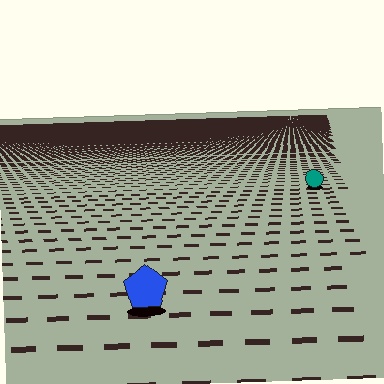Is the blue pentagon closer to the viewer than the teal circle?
Yes. The blue pentagon is closer — you can tell from the texture gradient: the ground texture is coarser near it.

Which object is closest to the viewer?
The blue pentagon is closest. The texture marks near it are larger and more spread out.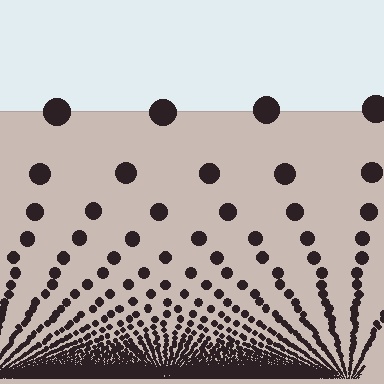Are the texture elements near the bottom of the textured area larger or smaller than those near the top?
Smaller. The gradient is inverted — elements near the bottom are smaller and denser.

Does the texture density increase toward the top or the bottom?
Density increases toward the bottom.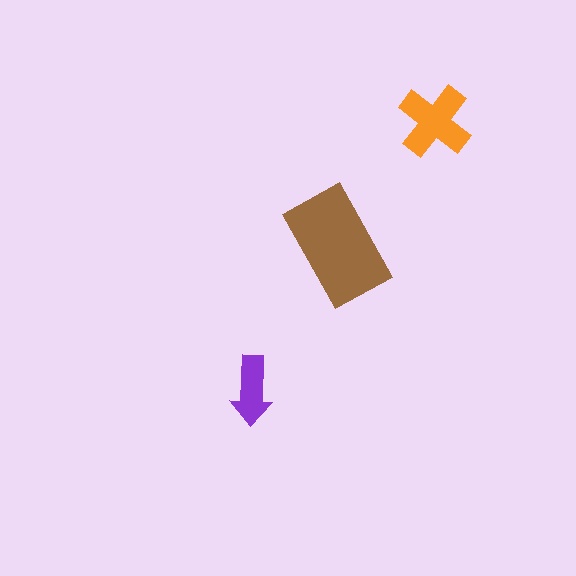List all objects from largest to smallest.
The brown rectangle, the orange cross, the purple arrow.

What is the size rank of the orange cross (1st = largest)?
2nd.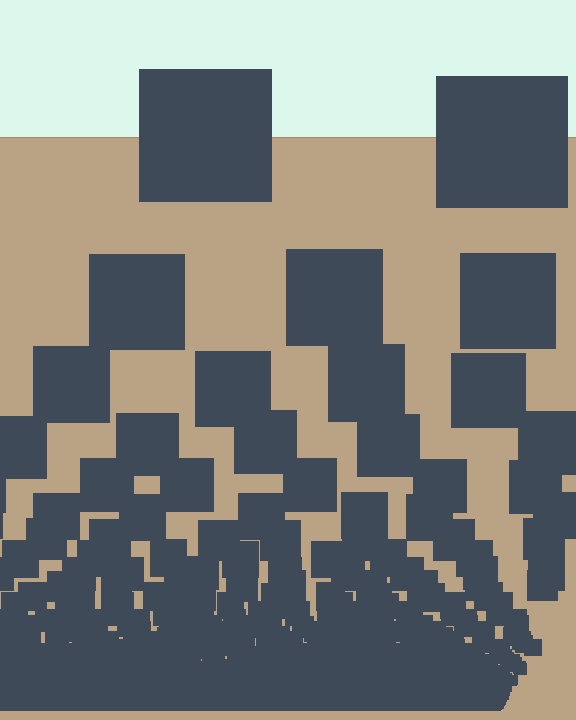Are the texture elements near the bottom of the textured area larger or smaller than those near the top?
Smaller. The gradient is inverted — elements near the bottom are smaller and denser.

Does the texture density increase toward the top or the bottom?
Density increases toward the bottom.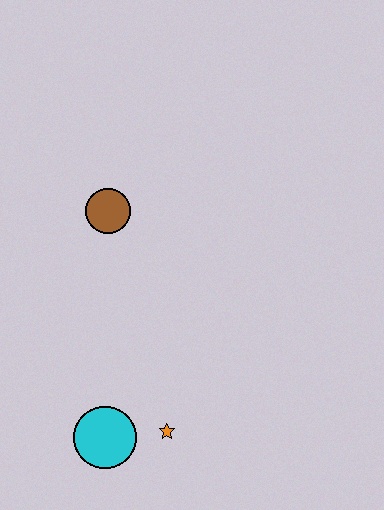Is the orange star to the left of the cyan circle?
No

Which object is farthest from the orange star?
The brown circle is farthest from the orange star.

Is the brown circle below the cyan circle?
No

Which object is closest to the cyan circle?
The orange star is closest to the cyan circle.